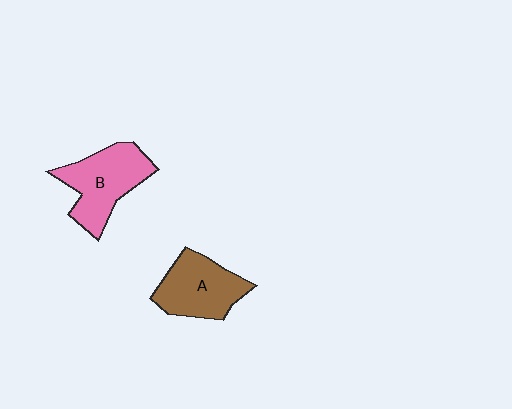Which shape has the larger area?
Shape B (pink).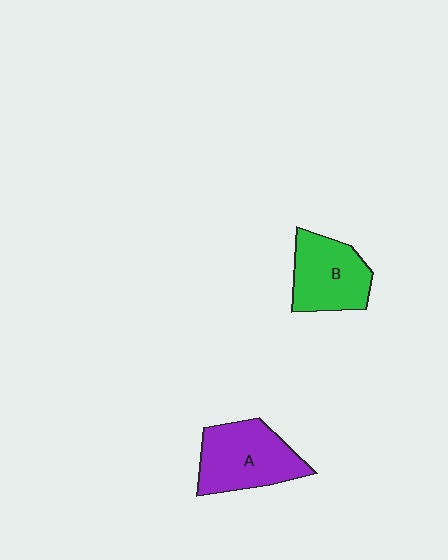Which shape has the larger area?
Shape A (purple).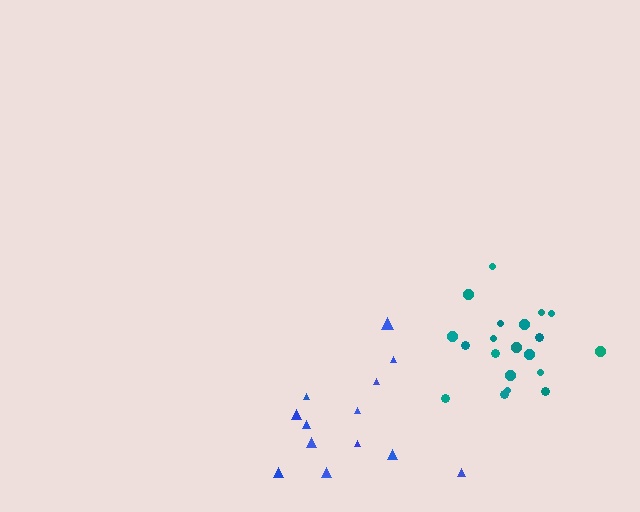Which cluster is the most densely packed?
Teal.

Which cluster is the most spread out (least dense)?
Blue.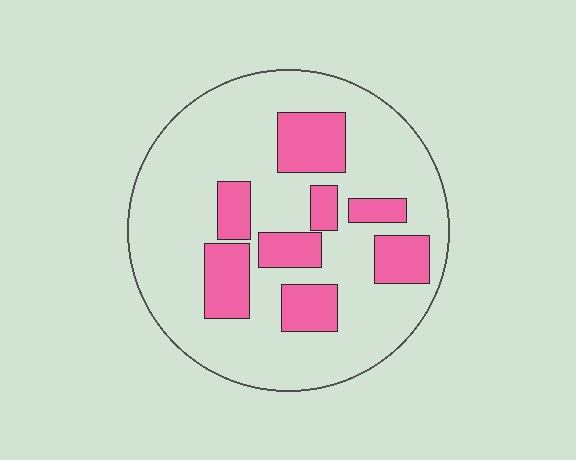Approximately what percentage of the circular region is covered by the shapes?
Approximately 25%.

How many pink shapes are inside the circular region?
8.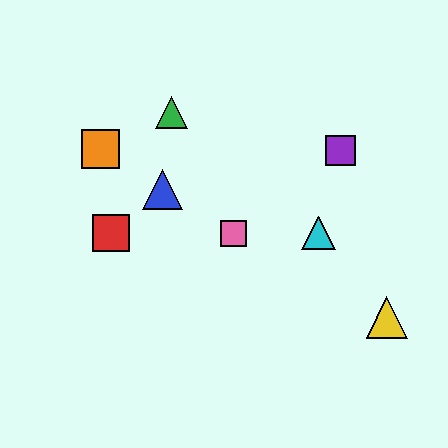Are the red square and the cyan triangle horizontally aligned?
Yes, both are at y≈233.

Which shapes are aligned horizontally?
The red square, the cyan triangle, the pink square are aligned horizontally.